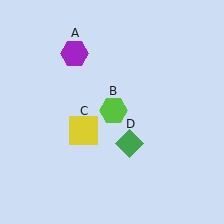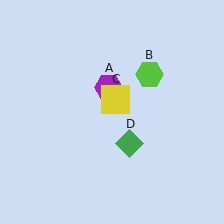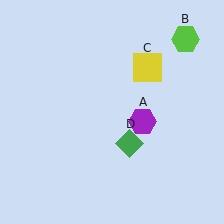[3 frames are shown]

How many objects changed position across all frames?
3 objects changed position: purple hexagon (object A), lime hexagon (object B), yellow square (object C).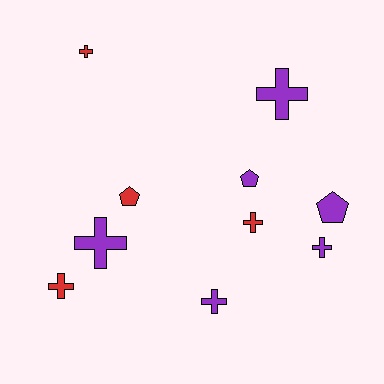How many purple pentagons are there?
There are 2 purple pentagons.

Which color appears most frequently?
Purple, with 6 objects.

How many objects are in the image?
There are 10 objects.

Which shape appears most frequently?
Cross, with 7 objects.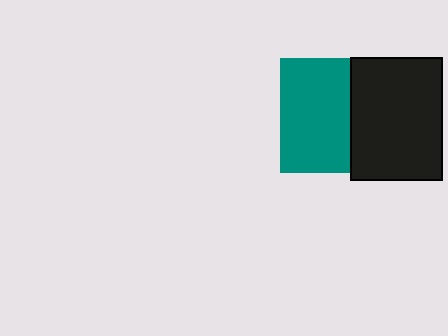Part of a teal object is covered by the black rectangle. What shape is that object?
It is a square.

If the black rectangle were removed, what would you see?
You would see the complete teal square.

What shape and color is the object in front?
The object in front is a black rectangle.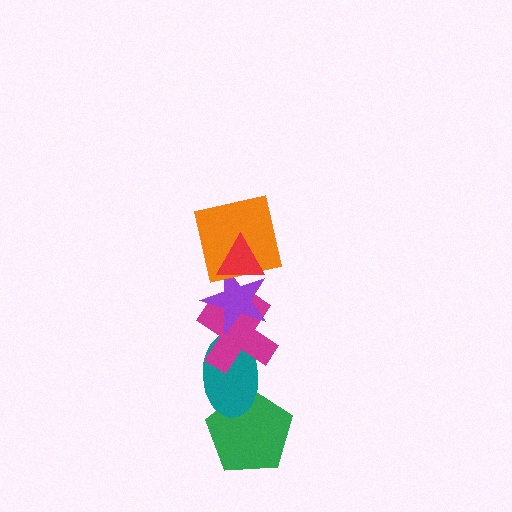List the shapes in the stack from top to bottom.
From top to bottom: the red triangle, the orange square, the purple star, the magenta cross, the teal ellipse, the green pentagon.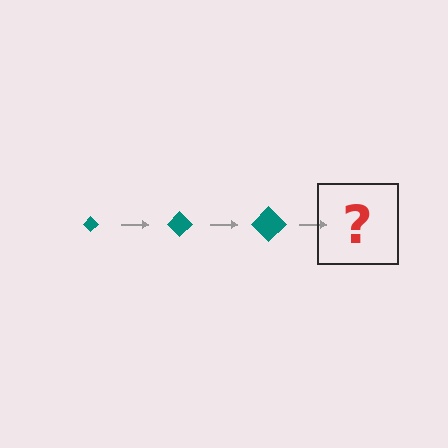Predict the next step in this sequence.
The next step is a teal diamond, larger than the previous one.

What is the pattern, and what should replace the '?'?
The pattern is that the diamond gets progressively larger each step. The '?' should be a teal diamond, larger than the previous one.